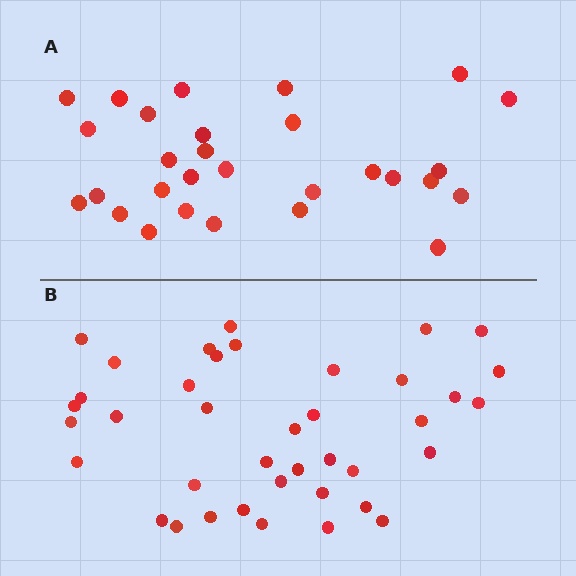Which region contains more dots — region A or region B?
Region B (the bottom region) has more dots.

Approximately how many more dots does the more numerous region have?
Region B has roughly 10 or so more dots than region A.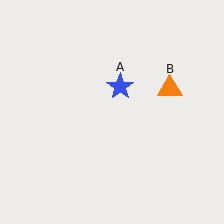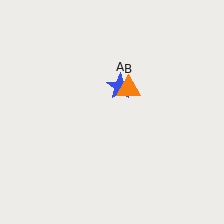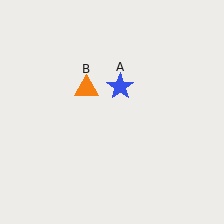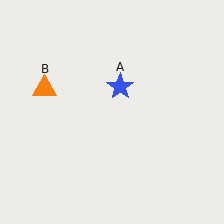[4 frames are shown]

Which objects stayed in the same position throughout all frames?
Blue star (object A) remained stationary.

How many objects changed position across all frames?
1 object changed position: orange triangle (object B).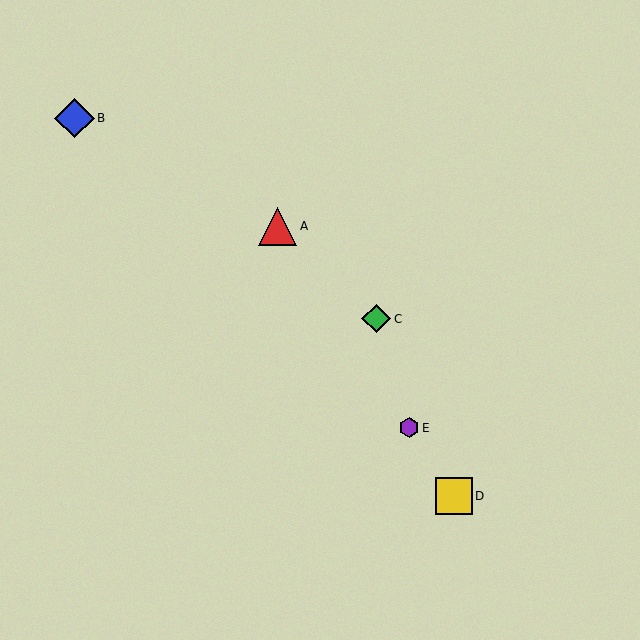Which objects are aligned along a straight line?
Objects A, D, E are aligned along a straight line.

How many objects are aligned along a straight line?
3 objects (A, D, E) are aligned along a straight line.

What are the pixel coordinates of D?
Object D is at (454, 496).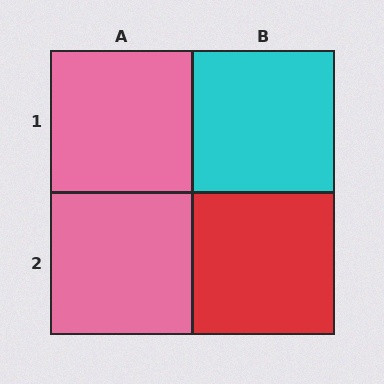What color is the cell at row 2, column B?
Red.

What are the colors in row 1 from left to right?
Pink, cyan.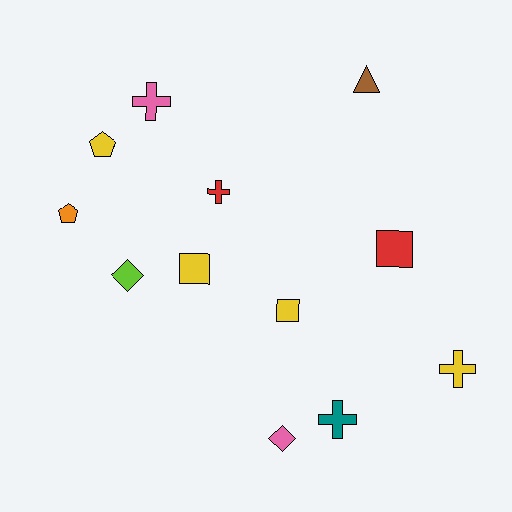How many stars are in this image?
There are no stars.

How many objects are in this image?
There are 12 objects.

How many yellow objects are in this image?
There are 4 yellow objects.